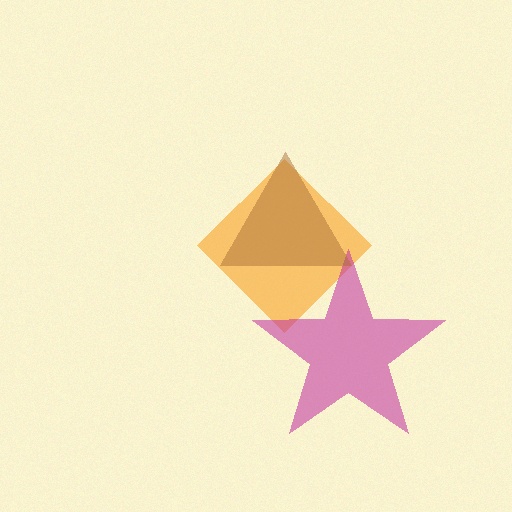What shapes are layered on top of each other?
The layered shapes are: an orange diamond, a magenta star, a brown triangle.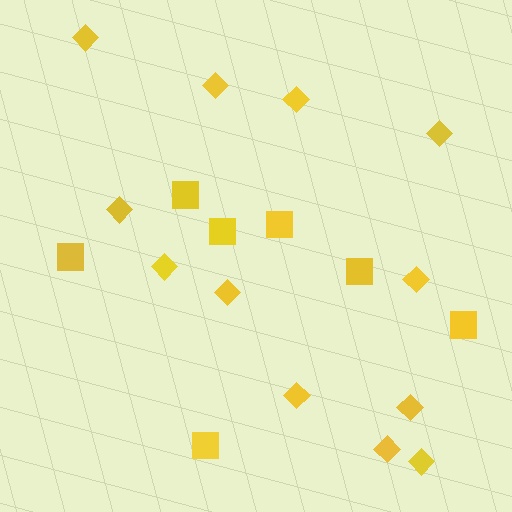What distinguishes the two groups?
There are 2 groups: one group of squares (7) and one group of diamonds (12).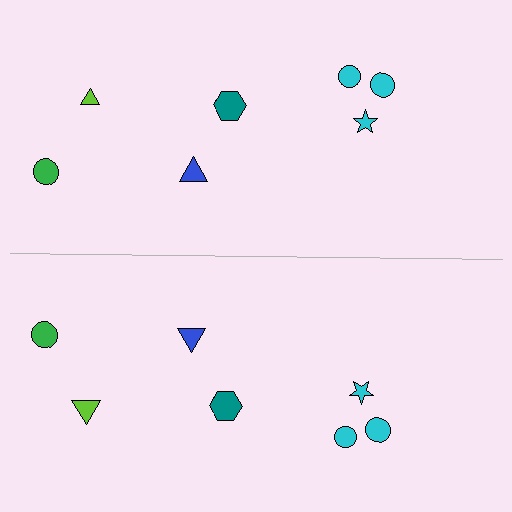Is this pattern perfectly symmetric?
No, the pattern is not perfectly symmetric. The lime triangle on the bottom side has a different size than its mirror counterpart.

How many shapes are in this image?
There are 14 shapes in this image.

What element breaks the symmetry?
The lime triangle on the bottom side has a different size than its mirror counterpart.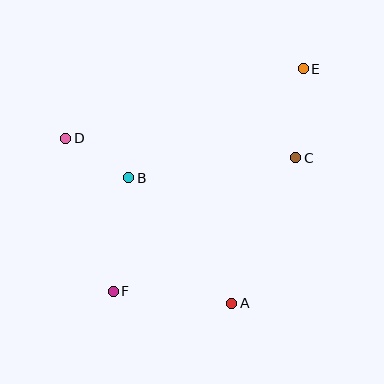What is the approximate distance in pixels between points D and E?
The distance between D and E is approximately 248 pixels.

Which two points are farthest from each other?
Points E and F are farthest from each other.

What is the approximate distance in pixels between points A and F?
The distance between A and F is approximately 119 pixels.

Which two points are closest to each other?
Points B and D are closest to each other.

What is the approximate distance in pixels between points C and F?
The distance between C and F is approximately 226 pixels.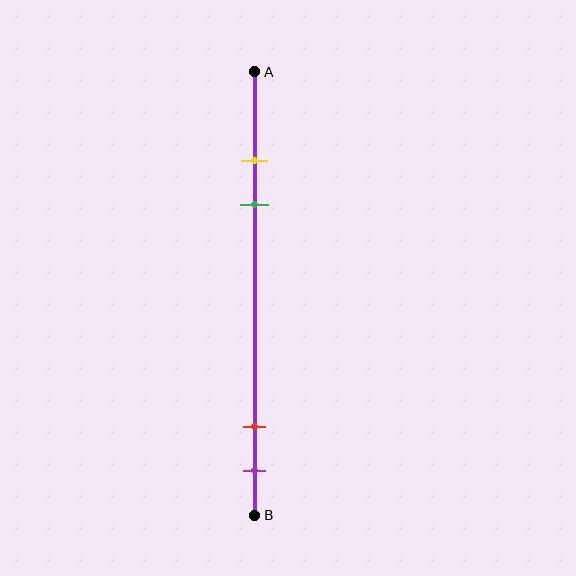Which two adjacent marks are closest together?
The yellow and green marks are the closest adjacent pair.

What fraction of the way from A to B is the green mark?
The green mark is approximately 30% (0.3) of the way from A to B.